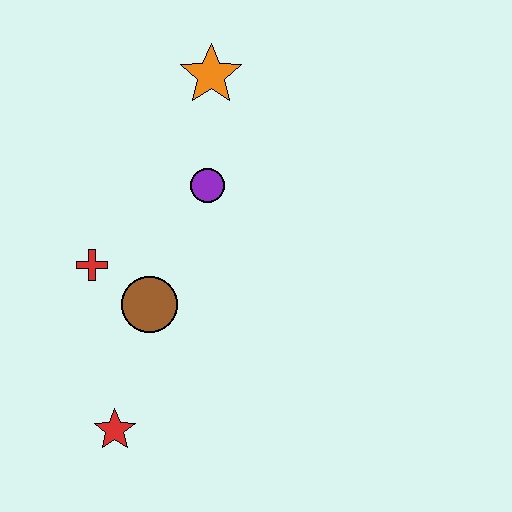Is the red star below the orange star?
Yes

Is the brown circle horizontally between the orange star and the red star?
Yes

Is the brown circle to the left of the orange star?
Yes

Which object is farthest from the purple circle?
The red star is farthest from the purple circle.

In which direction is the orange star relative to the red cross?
The orange star is above the red cross.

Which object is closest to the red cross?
The brown circle is closest to the red cross.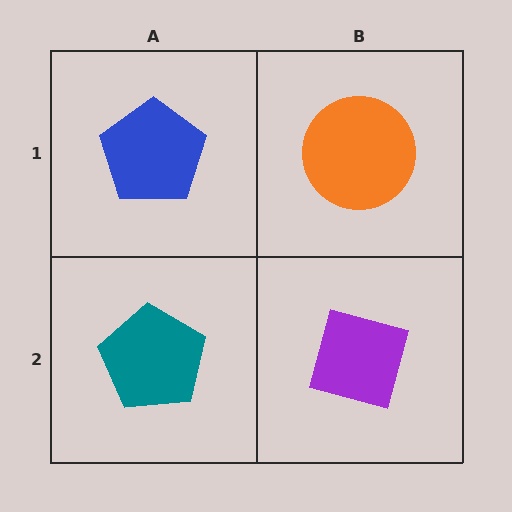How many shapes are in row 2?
2 shapes.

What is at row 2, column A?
A teal pentagon.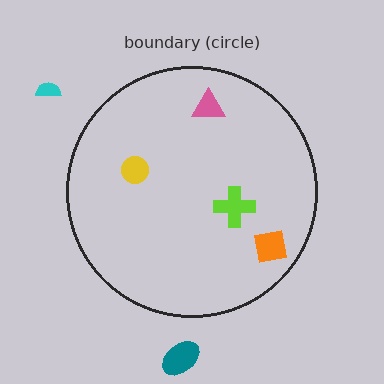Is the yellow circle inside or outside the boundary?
Inside.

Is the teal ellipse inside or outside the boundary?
Outside.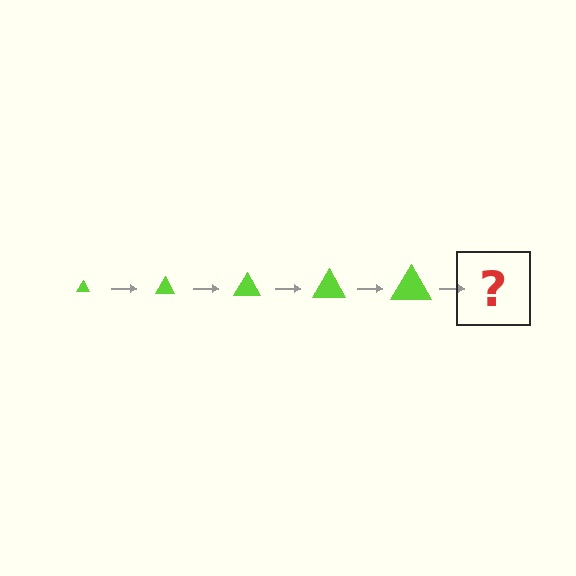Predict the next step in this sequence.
The next step is a lime triangle, larger than the previous one.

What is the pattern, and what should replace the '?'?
The pattern is that the triangle gets progressively larger each step. The '?' should be a lime triangle, larger than the previous one.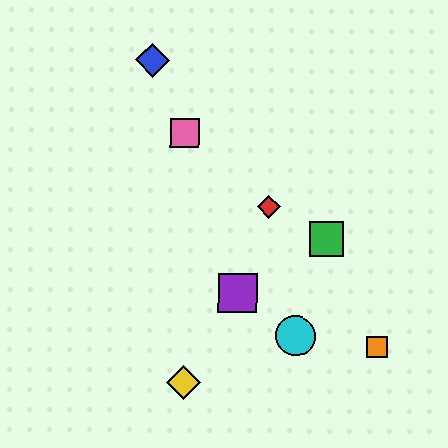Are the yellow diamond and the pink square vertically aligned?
Yes, both are at x≈183.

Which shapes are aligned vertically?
The yellow diamond, the pink square are aligned vertically.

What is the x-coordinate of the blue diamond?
The blue diamond is at x≈153.